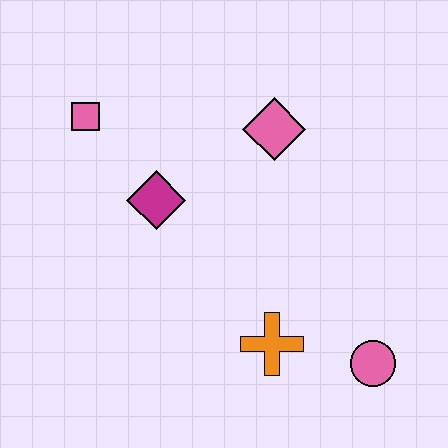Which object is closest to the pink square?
The magenta diamond is closest to the pink square.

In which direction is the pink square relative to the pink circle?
The pink square is to the left of the pink circle.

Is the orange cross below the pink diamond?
Yes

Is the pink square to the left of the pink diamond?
Yes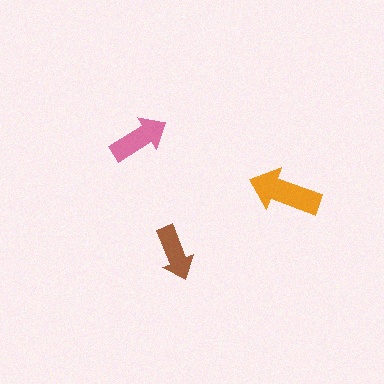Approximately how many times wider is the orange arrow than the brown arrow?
About 1.5 times wider.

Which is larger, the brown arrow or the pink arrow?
The pink one.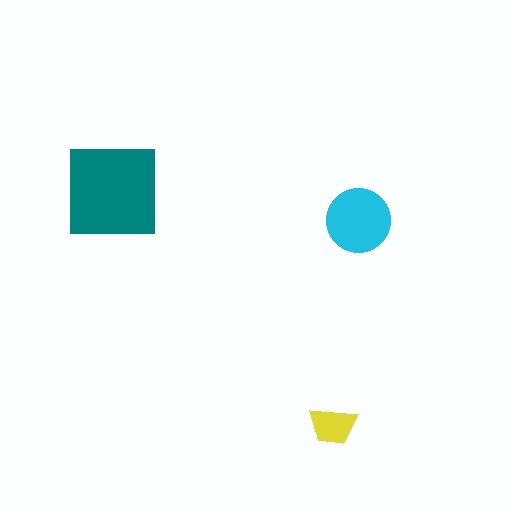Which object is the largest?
The teal square.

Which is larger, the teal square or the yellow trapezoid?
The teal square.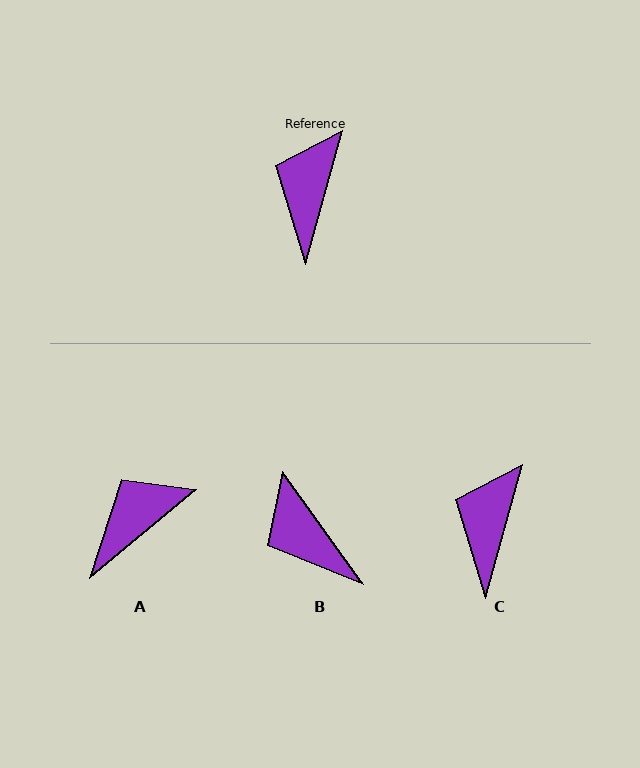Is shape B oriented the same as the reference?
No, it is off by about 51 degrees.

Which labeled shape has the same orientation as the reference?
C.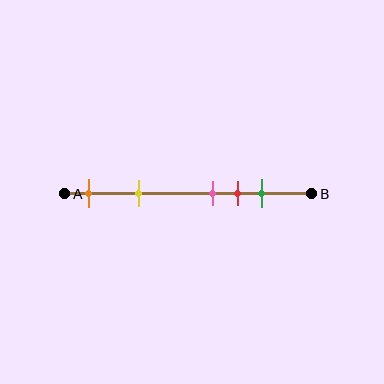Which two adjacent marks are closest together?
The pink and red marks are the closest adjacent pair.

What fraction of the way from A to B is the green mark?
The green mark is approximately 80% (0.8) of the way from A to B.